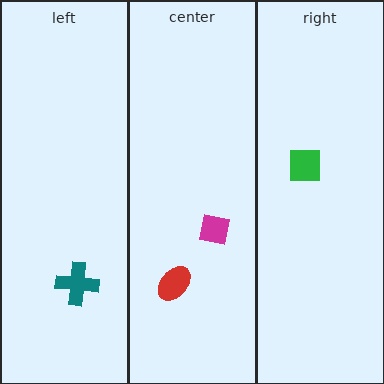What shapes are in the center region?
The red ellipse, the magenta square.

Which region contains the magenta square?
The center region.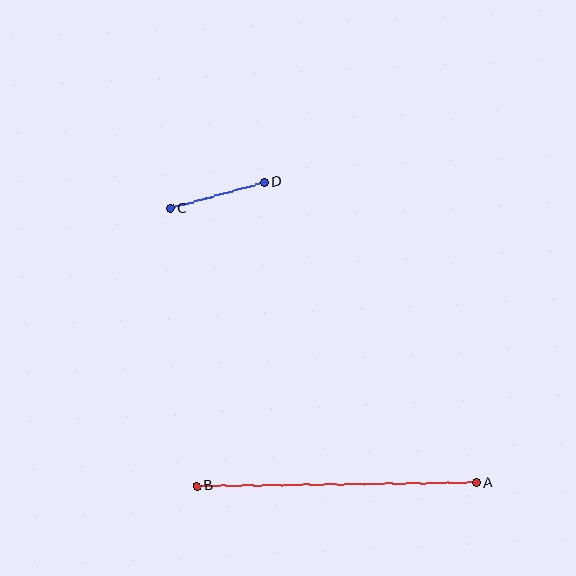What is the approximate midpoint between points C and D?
The midpoint is at approximately (217, 196) pixels.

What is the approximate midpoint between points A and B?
The midpoint is at approximately (336, 484) pixels.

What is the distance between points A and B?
The distance is approximately 279 pixels.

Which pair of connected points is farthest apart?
Points A and B are farthest apart.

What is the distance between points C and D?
The distance is approximately 97 pixels.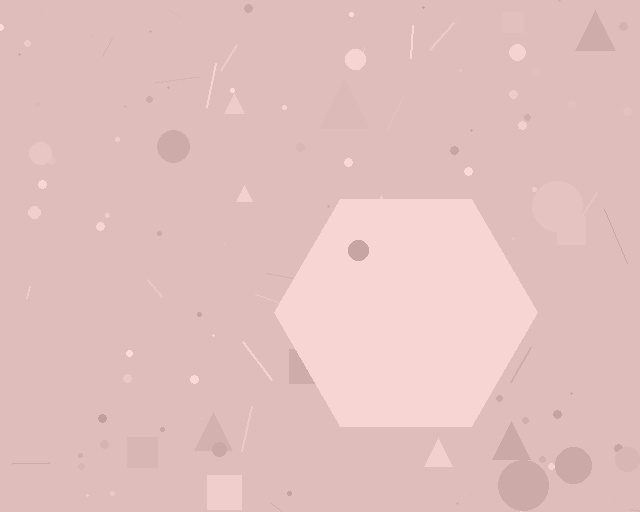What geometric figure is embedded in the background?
A hexagon is embedded in the background.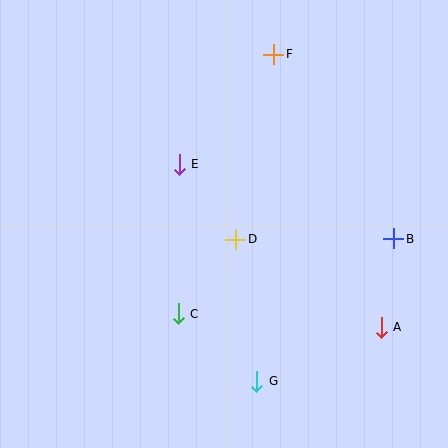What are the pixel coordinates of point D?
Point D is at (236, 239).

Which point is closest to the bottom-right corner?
Point A is closest to the bottom-right corner.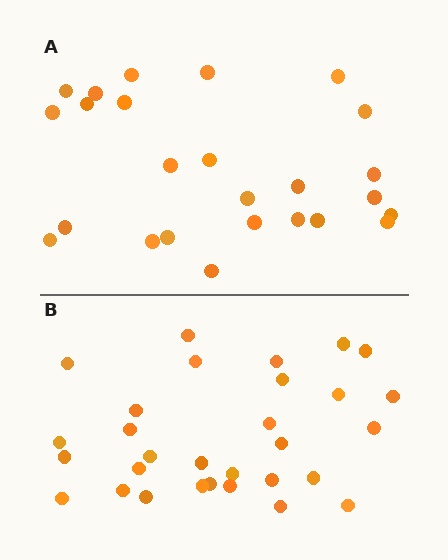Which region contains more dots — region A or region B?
Region B (the bottom region) has more dots.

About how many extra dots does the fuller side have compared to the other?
Region B has about 5 more dots than region A.